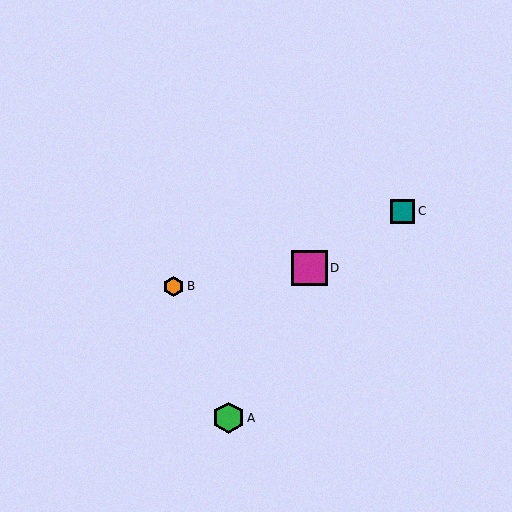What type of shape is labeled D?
Shape D is a magenta square.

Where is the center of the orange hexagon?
The center of the orange hexagon is at (174, 286).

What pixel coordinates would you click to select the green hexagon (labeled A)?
Click at (229, 418) to select the green hexagon A.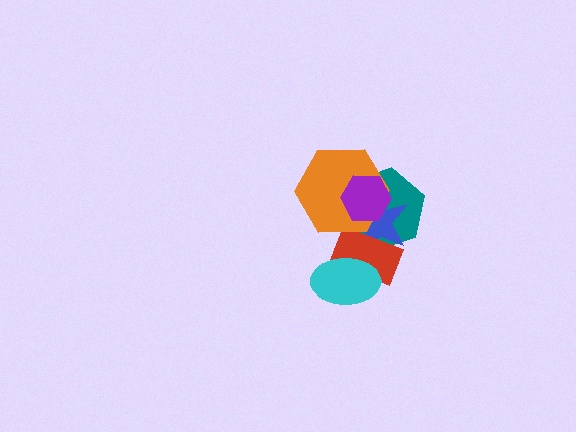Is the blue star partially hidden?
Yes, it is partially covered by another shape.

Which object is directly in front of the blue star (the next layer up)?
The red rectangle is directly in front of the blue star.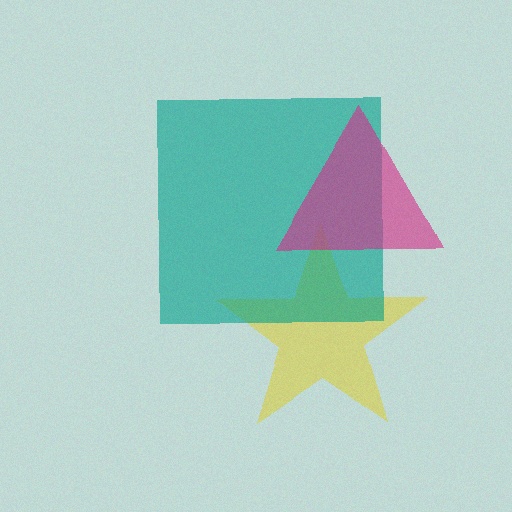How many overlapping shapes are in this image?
There are 3 overlapping shapes in the image.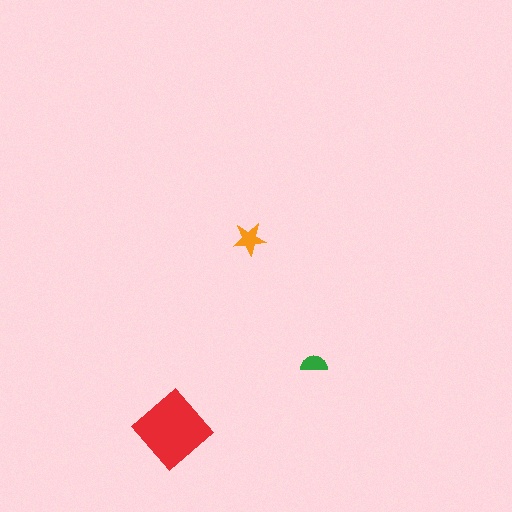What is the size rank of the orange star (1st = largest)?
2nd.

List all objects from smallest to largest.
The green semicircle, the orange star, the red diamond.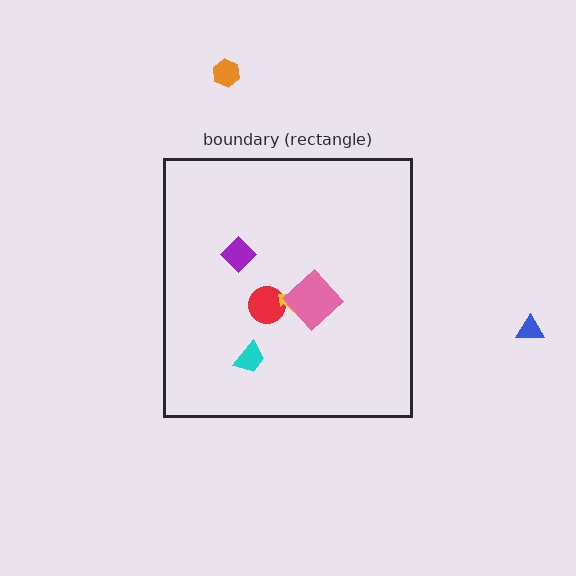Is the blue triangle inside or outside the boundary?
Outside.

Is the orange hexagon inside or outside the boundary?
Outside.